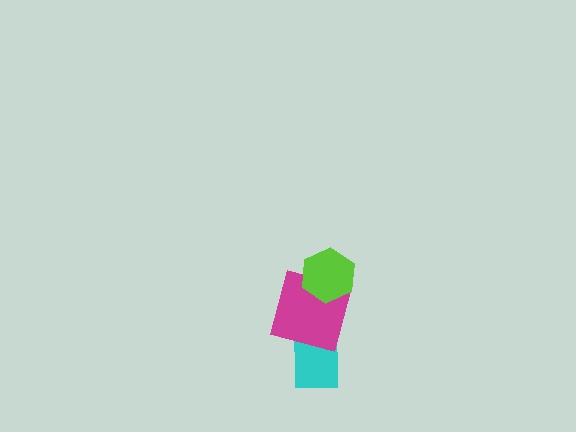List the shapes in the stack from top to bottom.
From top to bottom: the lime hexagon, the magenta square, the cyan rectangle.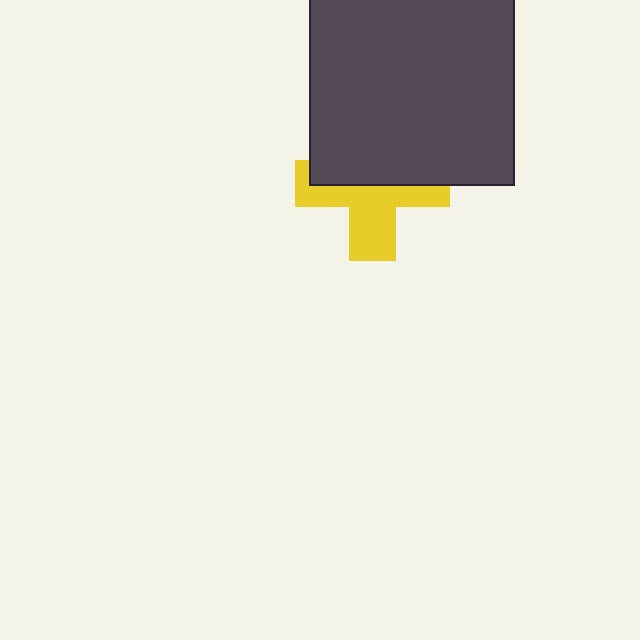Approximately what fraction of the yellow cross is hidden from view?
Roughly 50% of the yellow cross is hidden behind the dark gray square.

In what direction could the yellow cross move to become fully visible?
The yellow cross could move down. That would shift it out from behind the dark gray square entirely.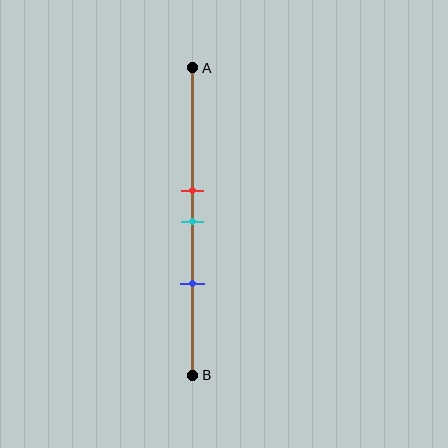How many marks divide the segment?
There are 3 marks dividing the segment.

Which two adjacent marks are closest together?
The red and cyan marks are the closest adjacent pair.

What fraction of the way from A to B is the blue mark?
The blue mark is approximately 70% (0.7) of the way from A to B.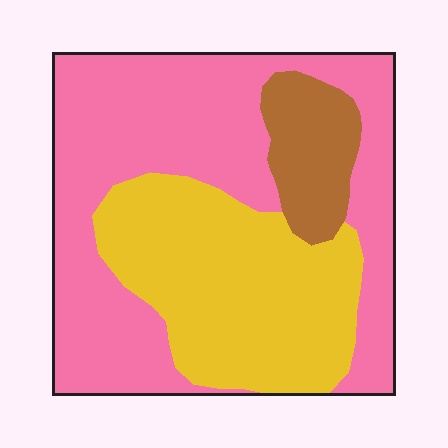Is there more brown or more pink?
Pink.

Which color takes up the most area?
Pink, at roughly 55%.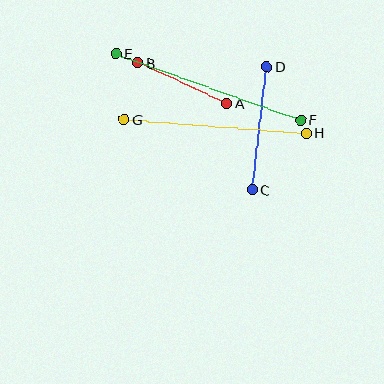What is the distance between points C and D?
The distance is approximately 124 pixels.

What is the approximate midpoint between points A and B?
The midpoint is at approximately (182, 83) pixels.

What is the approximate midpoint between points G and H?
The midpoint is at approximately (215, 126) pixels.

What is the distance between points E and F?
The distance is approximately 197 pixels.